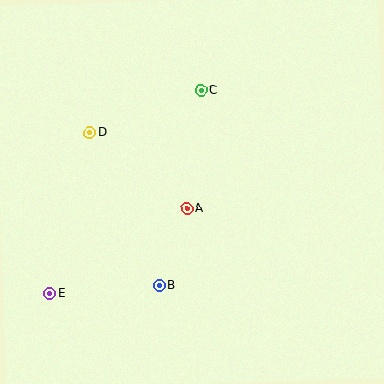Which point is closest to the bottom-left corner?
Point E is closest to the bottom-left corner.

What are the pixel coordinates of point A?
Point A is at (187, 209).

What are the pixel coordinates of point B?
Point B is at (159, 286).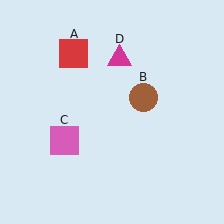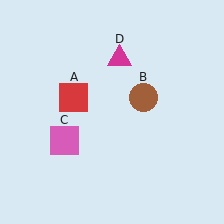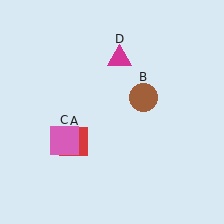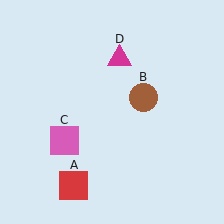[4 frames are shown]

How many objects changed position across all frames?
1 object changed position: red square (object A).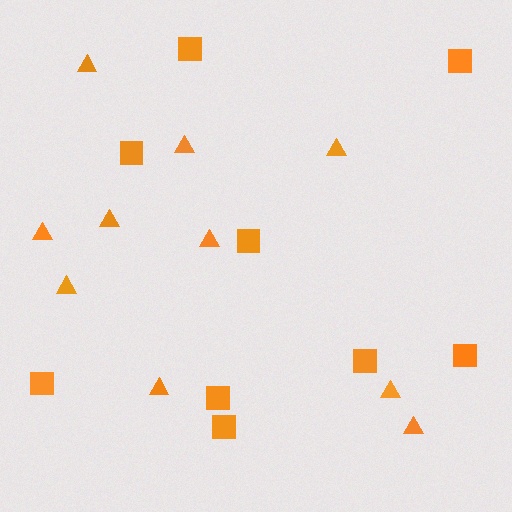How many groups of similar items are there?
There are 2 groups: one group of squares (9) and one group of triangles (10).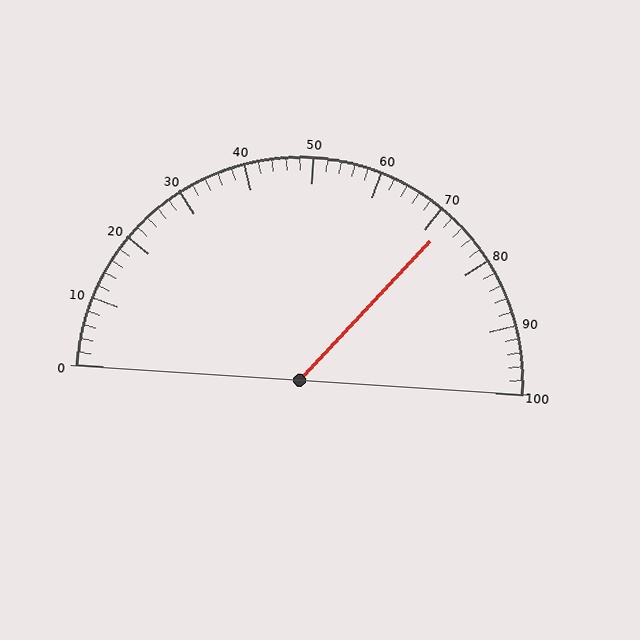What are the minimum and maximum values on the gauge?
The gauge ranges from 0 to 100.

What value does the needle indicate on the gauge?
The needle indicates approximately 72.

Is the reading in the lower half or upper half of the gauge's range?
The reading is in the upper half of the range (0 to 100).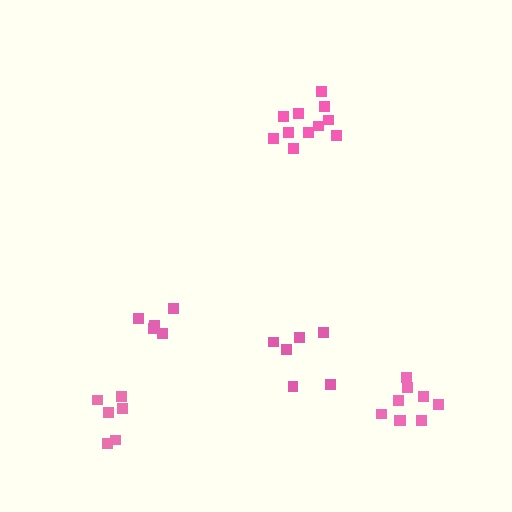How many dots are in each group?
Group 1: 6 dots, Group 2: 11 dots, Group 3: 9 dots, Group 4: 5 dots, Group 5: 6 dots (37 total).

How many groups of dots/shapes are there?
There are 5 groups.